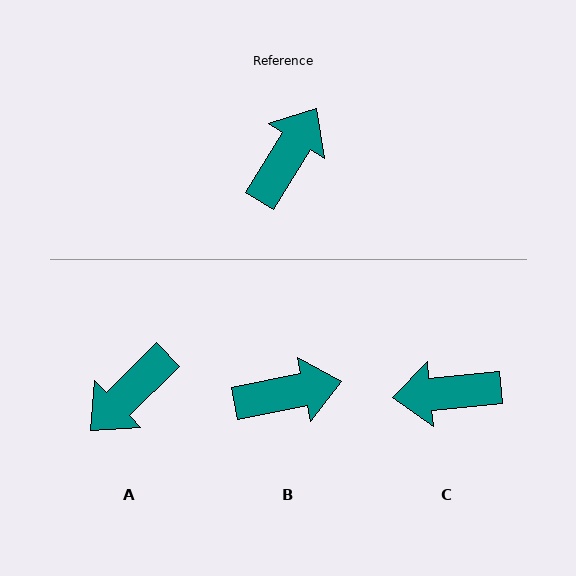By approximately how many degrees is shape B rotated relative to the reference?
Approximately 47 degrees clockwise.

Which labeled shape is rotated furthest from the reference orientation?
A, about 166 degrees away.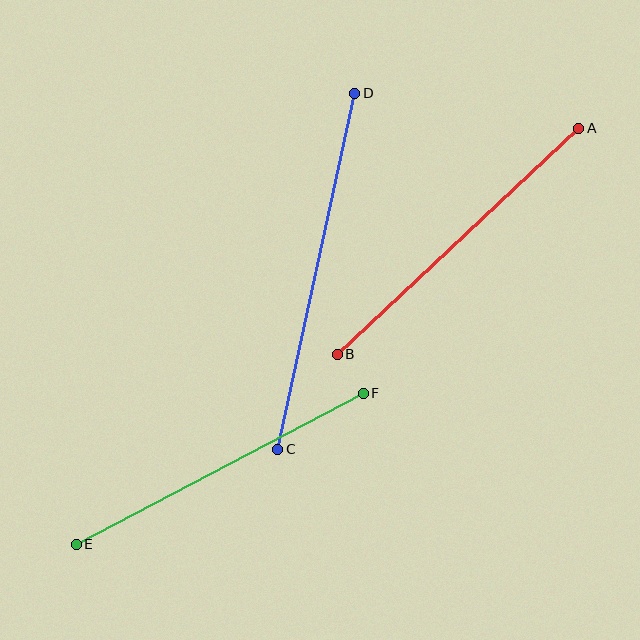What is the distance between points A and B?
The distance is approximately 331 pixels.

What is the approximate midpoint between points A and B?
The midpoint is at approximately (458, 241) pixels.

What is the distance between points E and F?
The distance is approximately 324 pixels.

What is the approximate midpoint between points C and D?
The midpoint is at approximately (316, 271) pixels.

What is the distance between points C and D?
The distance is approximately 364 pixels.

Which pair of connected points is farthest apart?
Points C and D are farthest apart.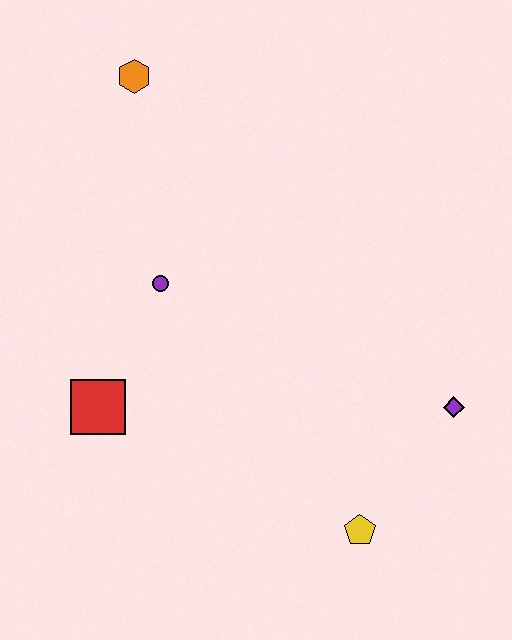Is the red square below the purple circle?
Yes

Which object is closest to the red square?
The purple circle is closest to the red square.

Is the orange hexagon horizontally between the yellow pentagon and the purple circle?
No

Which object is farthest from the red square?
The purple diamond is farthest from the red square.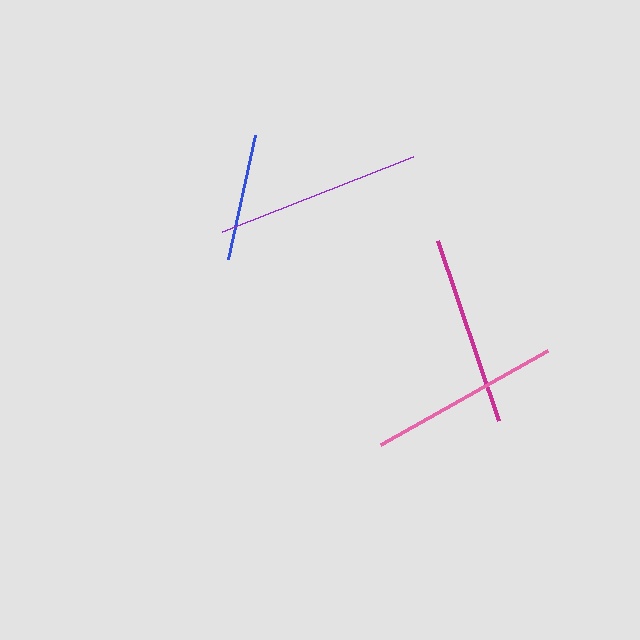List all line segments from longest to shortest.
From longest to shortest: purple, pink, magenta, blue.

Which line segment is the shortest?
The blue line is the shortest at approximately 126 pixels.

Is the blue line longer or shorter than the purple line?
The purple line is longer than the blue line.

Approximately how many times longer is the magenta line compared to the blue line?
The magenta line is approximately 1.5 times the length of the blue line.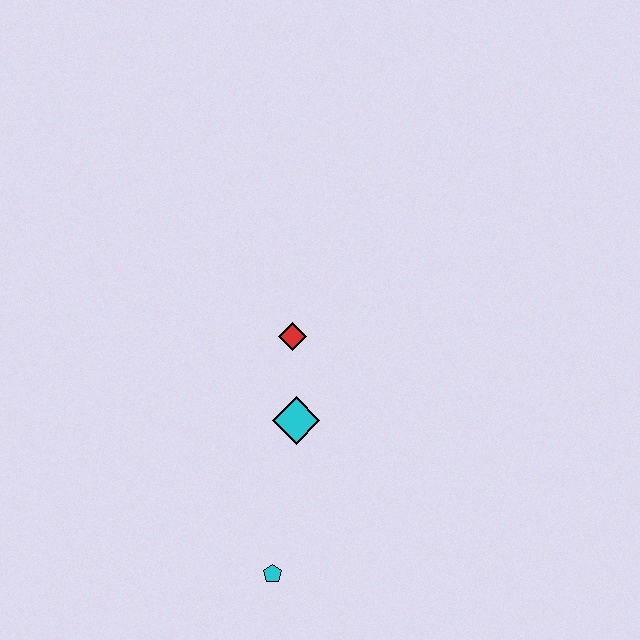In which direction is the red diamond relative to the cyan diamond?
The red diamond is above the cyan diamond.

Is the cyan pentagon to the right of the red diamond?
No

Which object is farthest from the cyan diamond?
The cyan pentagon is farthest from the cyan diamond.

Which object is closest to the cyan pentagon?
The cyan diamond is closest to the cyan pentagon.